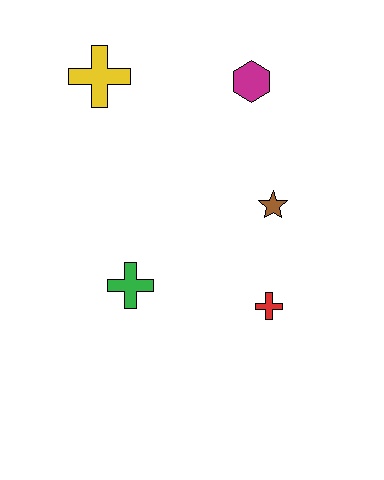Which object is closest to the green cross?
The red cross is closest to the green cross.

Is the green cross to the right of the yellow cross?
Yes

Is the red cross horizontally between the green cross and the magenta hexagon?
No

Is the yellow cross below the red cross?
No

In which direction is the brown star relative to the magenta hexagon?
The brown star is below the magenta hexagon.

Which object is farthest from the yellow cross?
The red cross is farthest from the yellow cross.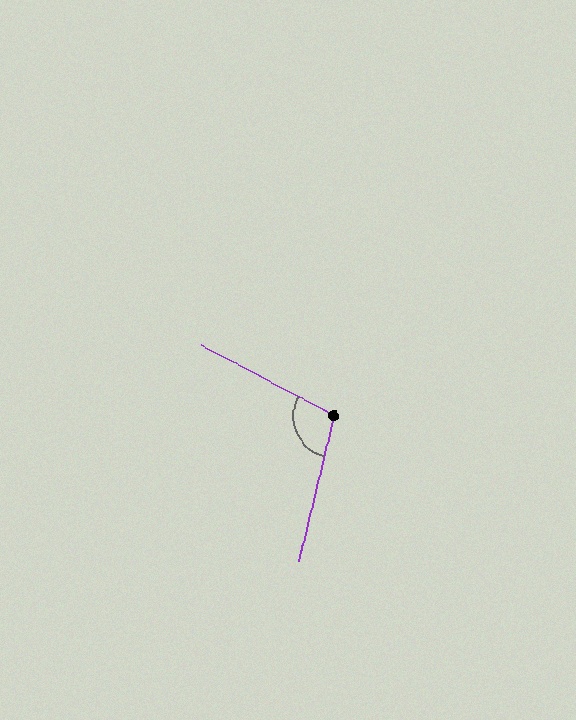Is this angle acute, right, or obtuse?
It is obtuse.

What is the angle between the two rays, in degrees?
Approximately 104 degrees.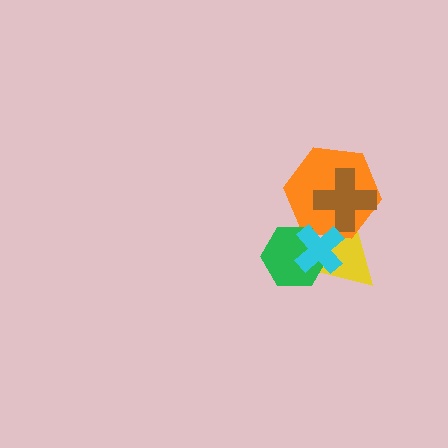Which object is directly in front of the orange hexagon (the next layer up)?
The brown cross is directly in front of the orange hexagon.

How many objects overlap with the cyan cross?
3 objects overlap with the cyan cross.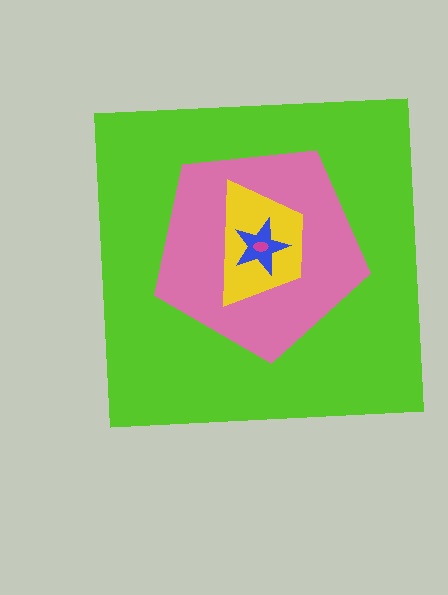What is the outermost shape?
The lime square.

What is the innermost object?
The magenta ellipse.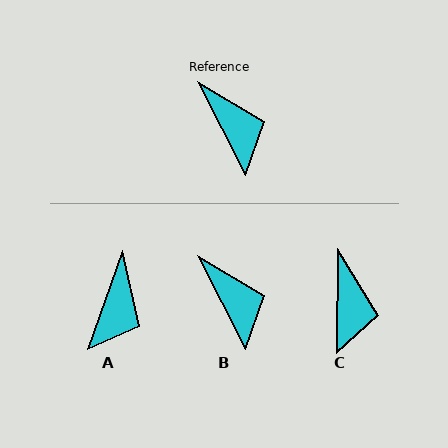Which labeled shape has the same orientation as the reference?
B.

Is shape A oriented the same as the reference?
No, it is off by about 47 degrees.